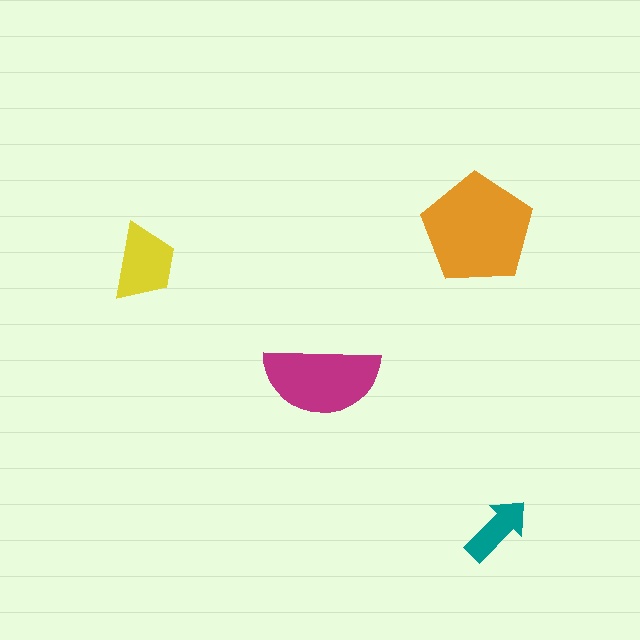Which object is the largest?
The orange pentagon.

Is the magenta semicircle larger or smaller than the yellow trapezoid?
Larger.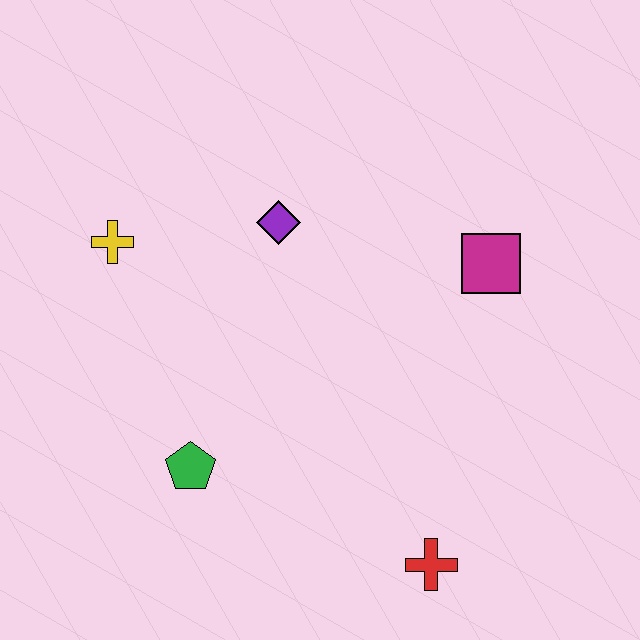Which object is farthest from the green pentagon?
The magenta square is farthest from the green pentagon.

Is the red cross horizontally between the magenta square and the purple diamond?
Yes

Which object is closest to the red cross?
The green pentagon is closest to the red cross.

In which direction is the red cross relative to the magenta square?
The red cross is below the magenta square.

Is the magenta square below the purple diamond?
Yes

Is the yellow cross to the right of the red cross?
No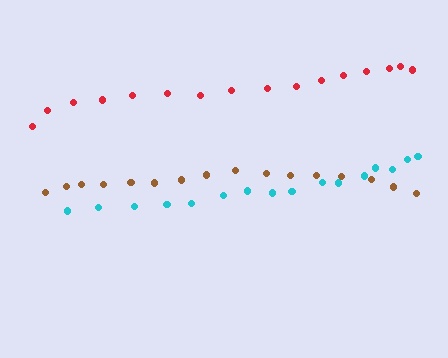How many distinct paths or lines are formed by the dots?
There are 3 distinct paths.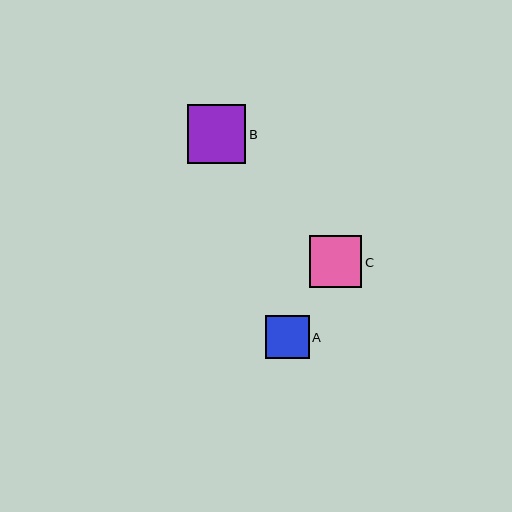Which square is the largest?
Square B is the largest with a size of approximately 59 pixels.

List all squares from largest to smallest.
From largest to smallest: B, C, A.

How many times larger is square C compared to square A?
Square C is approximately 1.2 times the size of square A.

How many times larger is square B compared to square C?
Square B is approximately 1.1 times the size of square C.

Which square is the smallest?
Square A is the smallest with a size of approximately 44 pixels.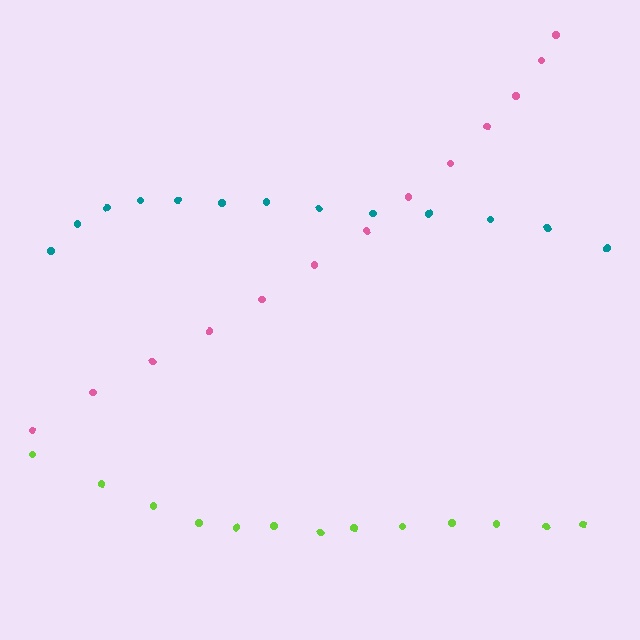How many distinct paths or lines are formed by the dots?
There are 3 distinct paths.